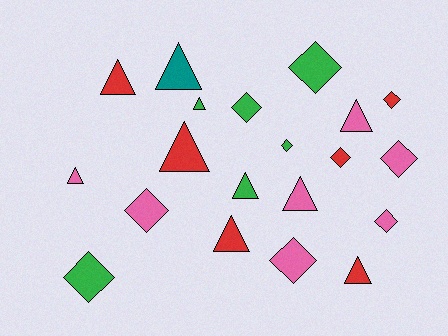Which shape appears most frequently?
Diamond, with 10 objects.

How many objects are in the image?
There are 20 objects.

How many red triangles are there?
There are 4 red triangles.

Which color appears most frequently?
Pink, with 7 objects.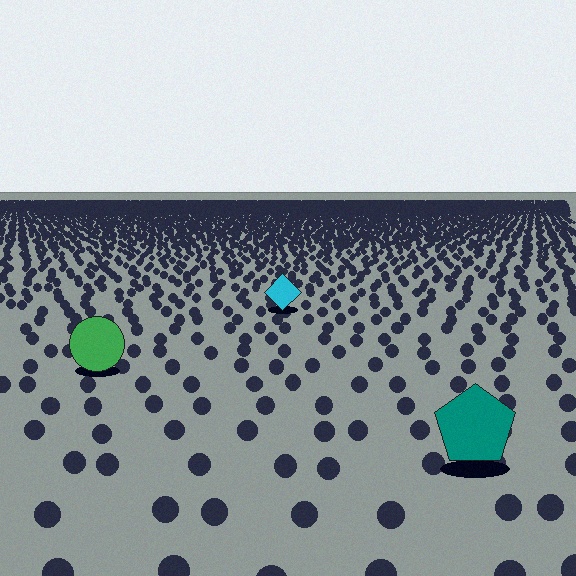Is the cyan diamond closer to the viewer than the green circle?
No. The green circle is closer — you can tell from the texture gradient: the ground texture is coarser near it.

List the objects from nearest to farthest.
From nearest to farthest: the teal pentagon, the green circle, the cyan diamond.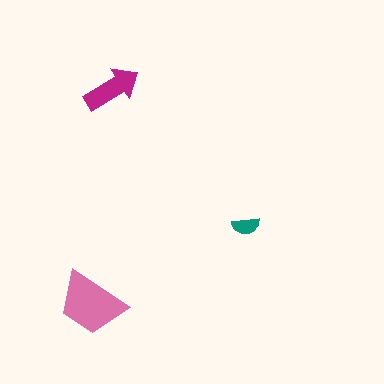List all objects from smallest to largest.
The teal semicircle, the magenta arrow, the pink trapezoid.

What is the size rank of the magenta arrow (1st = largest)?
2nd.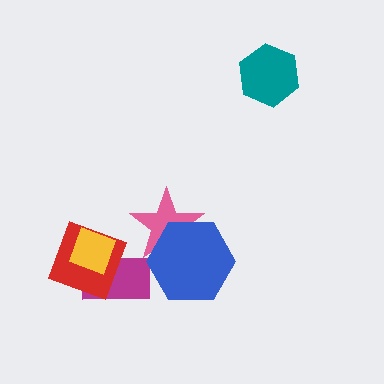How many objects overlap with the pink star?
1 object overlaps with the pink star.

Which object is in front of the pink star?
The blue hexagon is in front of the pink star.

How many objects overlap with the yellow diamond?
2 objects overlap with the yellow diamond.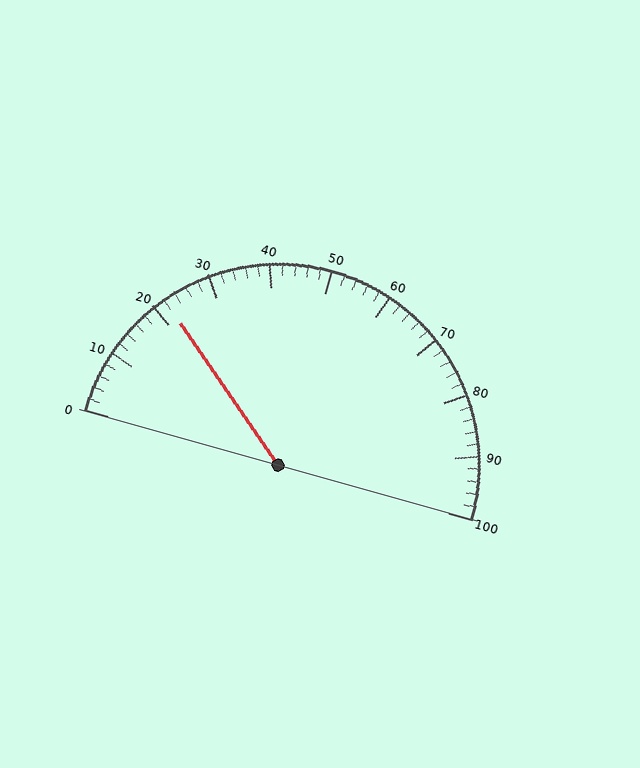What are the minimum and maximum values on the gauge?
The gauge ranges from 0 to 100.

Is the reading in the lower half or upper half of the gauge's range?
The reading is in the lower half of the range (0 to 100).